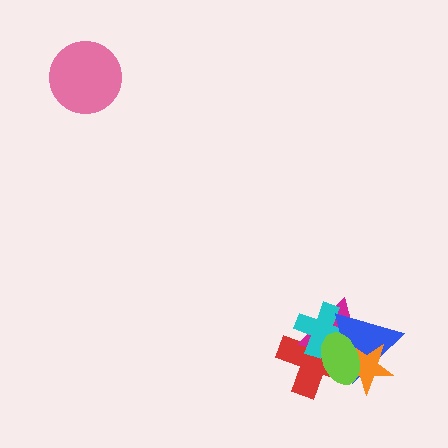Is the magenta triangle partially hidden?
Yes, it is partially covered by another shape.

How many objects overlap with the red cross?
5 objects overlap with the red cross.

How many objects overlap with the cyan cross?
4 objects overlap with the cyan cross.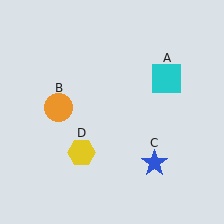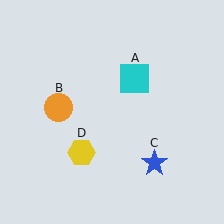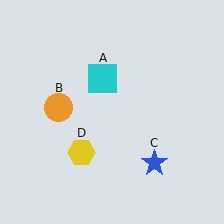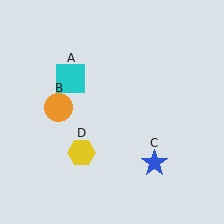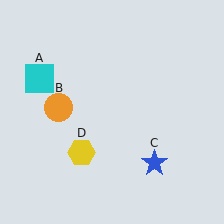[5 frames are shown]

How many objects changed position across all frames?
1 object changed position: cyan square (object A).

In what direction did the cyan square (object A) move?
The cyan square (object A) moved left.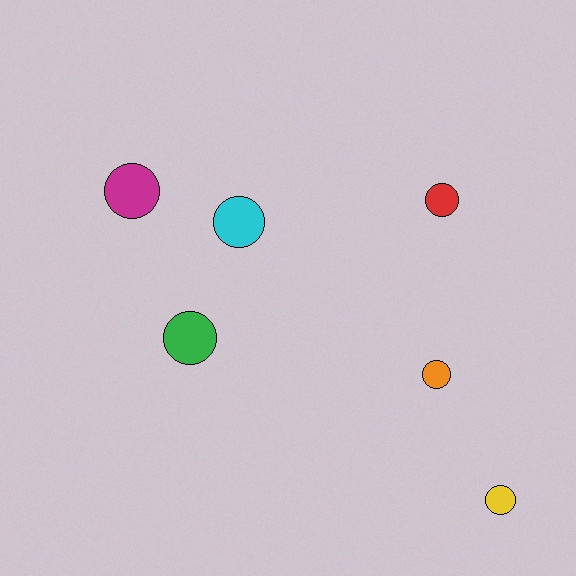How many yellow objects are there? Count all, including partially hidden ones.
There is 1 yellow object.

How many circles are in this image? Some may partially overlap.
There are 6 circles.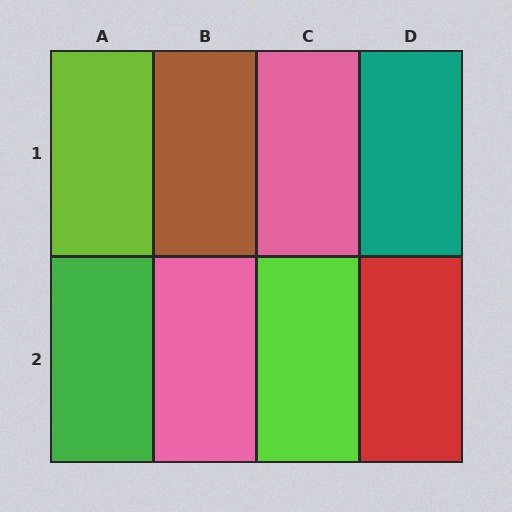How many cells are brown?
1 cell is brown.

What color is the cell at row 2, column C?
Lime.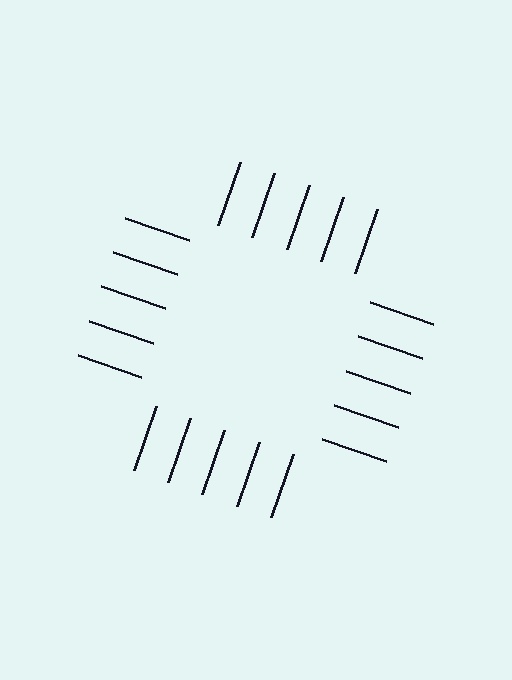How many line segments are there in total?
20 — 5 along each of the 4 edges.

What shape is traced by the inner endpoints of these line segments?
An illusory square — the line segments terminate on its edges but no continuous stroke is drawn.